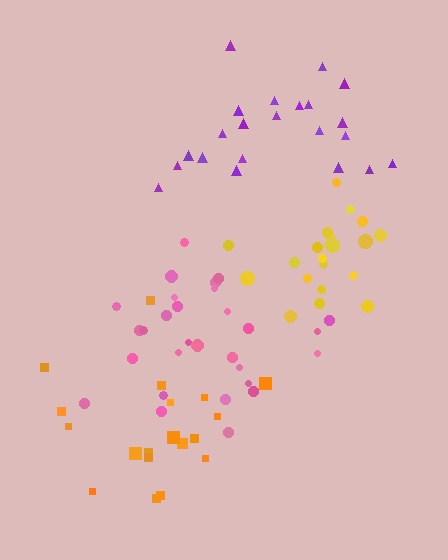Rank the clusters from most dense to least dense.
yellow, purple, pink, orange.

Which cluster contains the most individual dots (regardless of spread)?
Pink (29).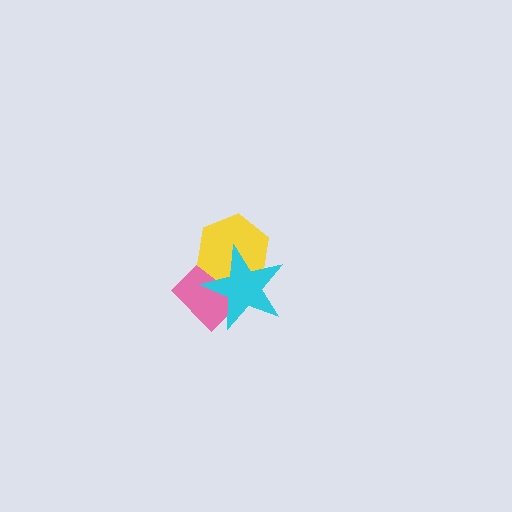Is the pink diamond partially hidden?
Yes, it is partially covered by another shape.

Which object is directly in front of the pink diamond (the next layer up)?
The yellow hexagon is directly in front of the pink diamond.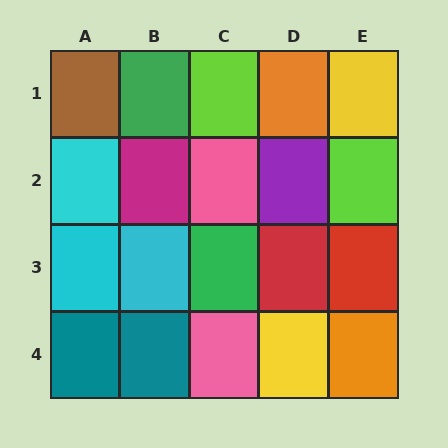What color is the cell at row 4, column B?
Teal.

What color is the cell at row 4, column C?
Pink.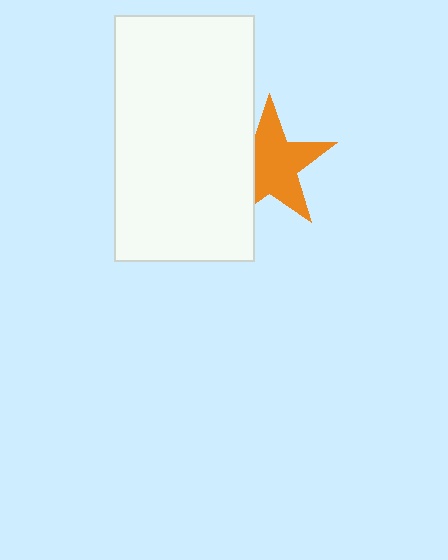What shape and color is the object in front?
The object in front is a white rectangle.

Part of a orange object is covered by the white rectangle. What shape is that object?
It is a star.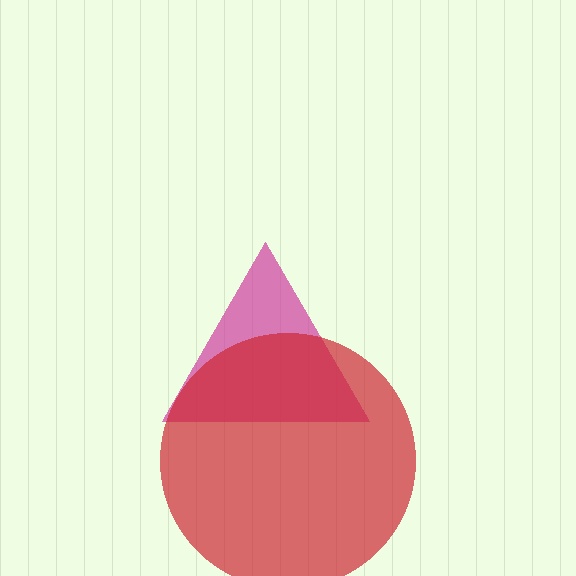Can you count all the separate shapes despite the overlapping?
Yes, there are 2 separate shapes.